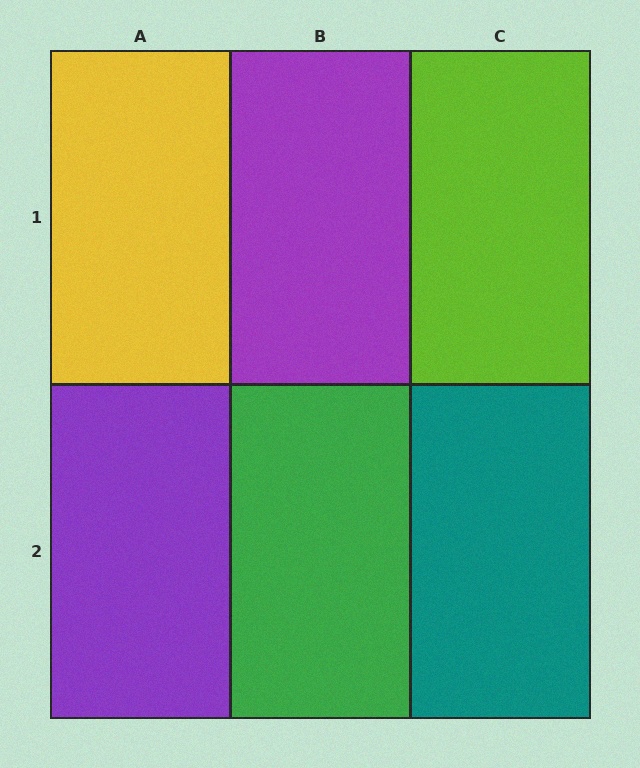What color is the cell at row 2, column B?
Green.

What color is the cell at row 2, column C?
Teal.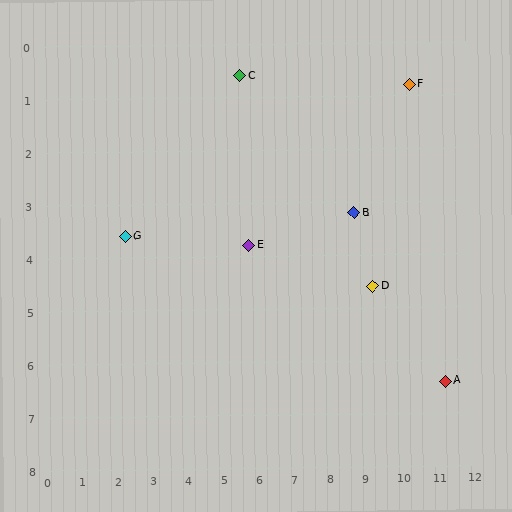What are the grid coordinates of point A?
Point A is at approximately (11.3, 6.4).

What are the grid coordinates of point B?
Point B is at approximately (8.8, 3.2).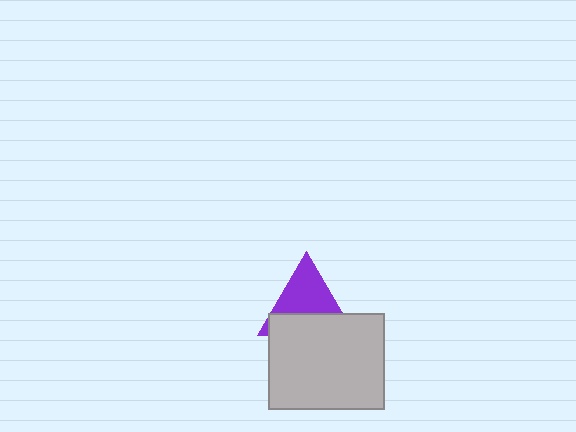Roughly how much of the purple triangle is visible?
About half of it is visible (roughly 57%).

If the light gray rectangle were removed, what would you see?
You would see the complete purple triangle.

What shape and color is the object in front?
The object in front is a light gray rectangle.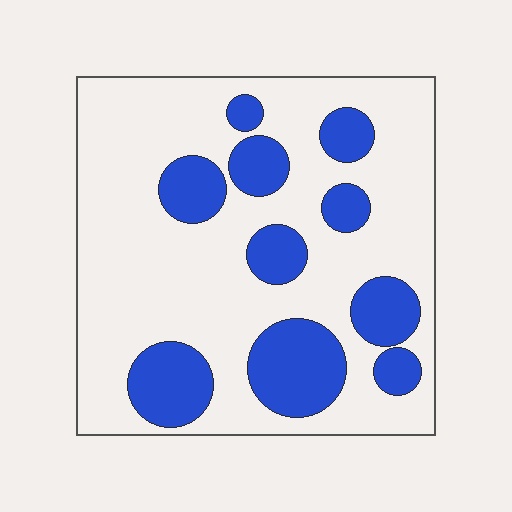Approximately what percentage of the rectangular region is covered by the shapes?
Approximately 25%.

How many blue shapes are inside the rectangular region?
10.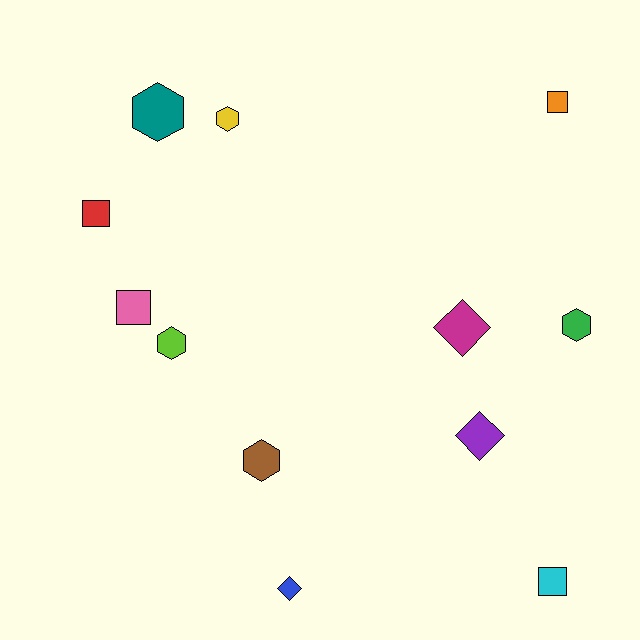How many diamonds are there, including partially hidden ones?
There are 3 diamonds.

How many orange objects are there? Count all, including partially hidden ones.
There is 1 orange object.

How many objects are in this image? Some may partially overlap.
There are 12 objects.